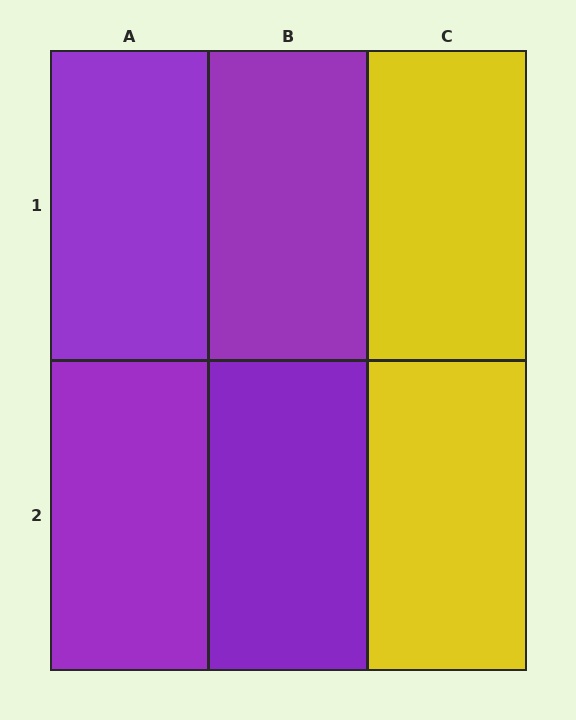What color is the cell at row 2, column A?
Purple.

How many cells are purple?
4 cells are purple.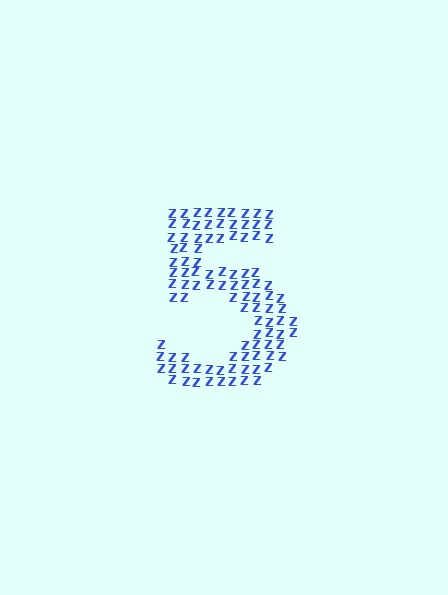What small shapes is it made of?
It is made of small letter Z's.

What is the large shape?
The large shape is the digit 5.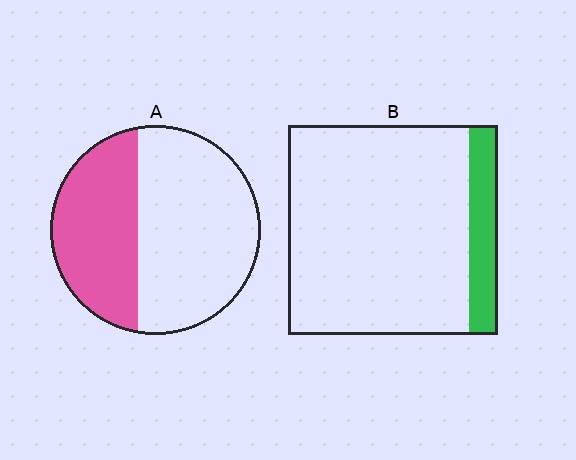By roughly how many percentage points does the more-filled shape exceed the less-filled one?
By roughly 25 percentage points (A over B).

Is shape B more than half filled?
No.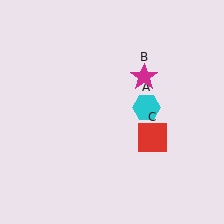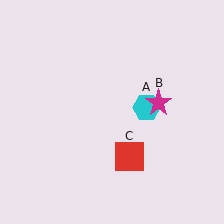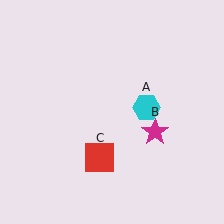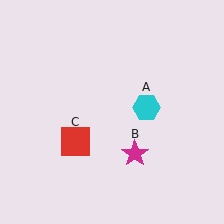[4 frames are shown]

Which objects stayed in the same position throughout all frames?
Cyan hexagon (object A) remained stationary.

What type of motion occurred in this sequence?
The magenta star (object B), red square (object C) rotated clockwise around the center of the scene.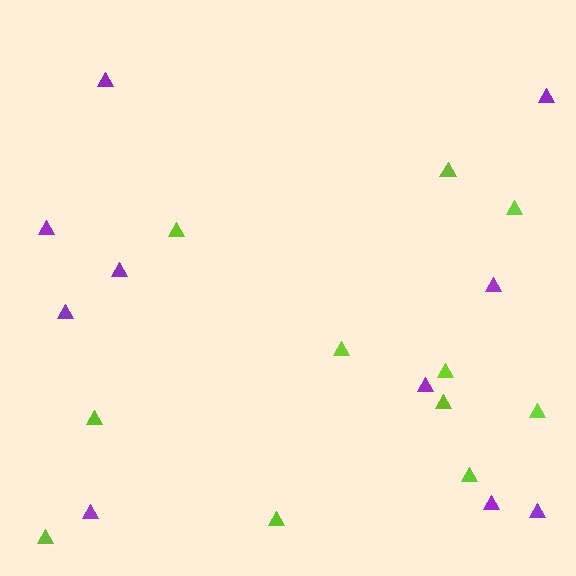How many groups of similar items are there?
There are 2 groups: one group of purple triangles (10) and one group of lime triangles (11).